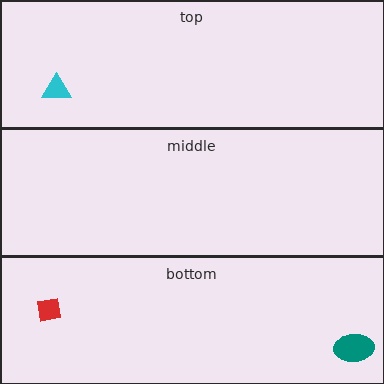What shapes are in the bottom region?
The teal ellipse, the red square.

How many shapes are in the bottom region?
2.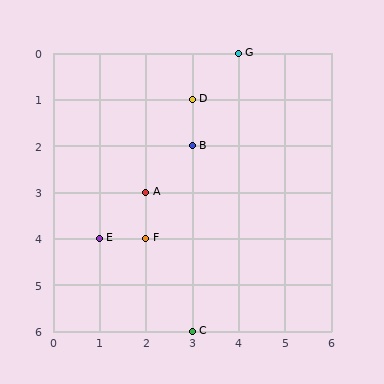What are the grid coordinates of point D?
Point D is at grid coordinates (3, 1).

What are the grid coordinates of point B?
Point B is at grid coordinates (3, 2).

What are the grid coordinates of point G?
Point G is at grid coordinates (4, 0).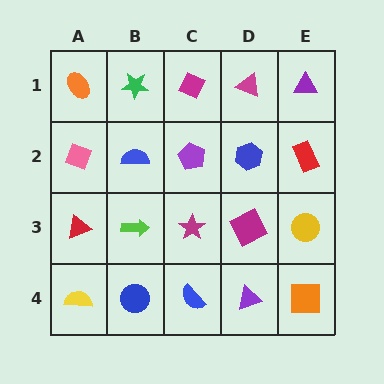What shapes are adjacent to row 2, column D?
A magenta triangle (row 1, column D), a magenta square (row 3, column D), a purple pentagon (row 2, column C), a red rectangle (row 2, column E).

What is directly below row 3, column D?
A purple triangle.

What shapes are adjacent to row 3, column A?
A pink diamond (row 2, column A), a yellow semicircle (row 4, column A), a lime arrow (row 3, column B).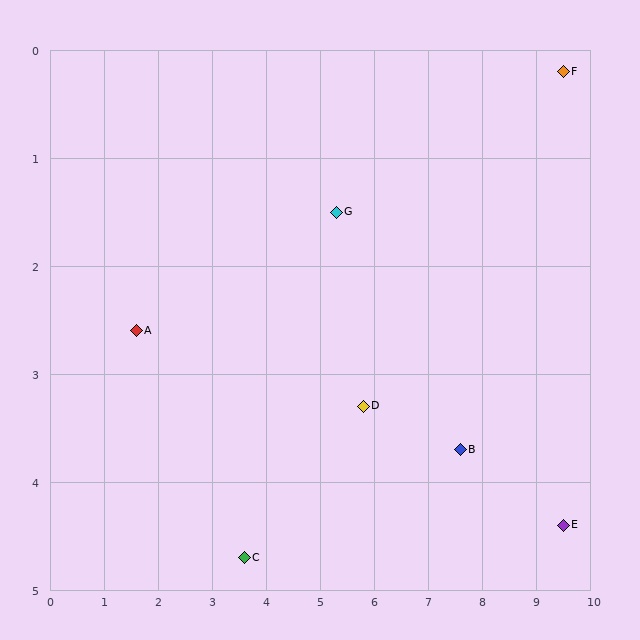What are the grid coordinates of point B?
Point B is at approximately (7.6, 3.7).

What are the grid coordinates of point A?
Point A is at approximately (1.6, 2.6).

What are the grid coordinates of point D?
Point D is at approximately (5.8, 3.3).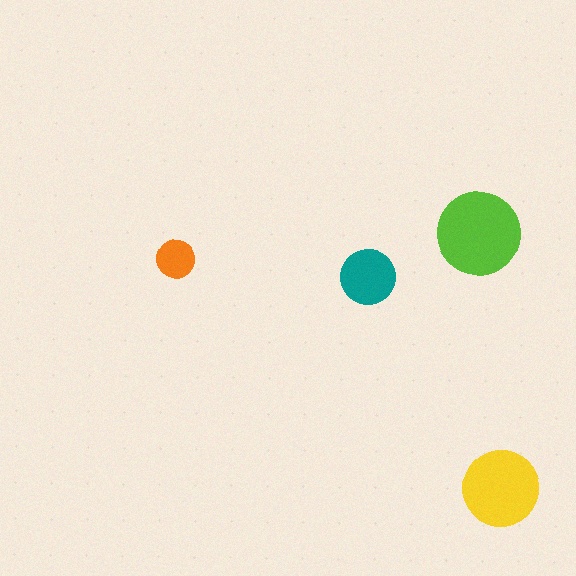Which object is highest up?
The lime circle is topmost.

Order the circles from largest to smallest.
the lime one, the yellow one, the teal one, the orange one.